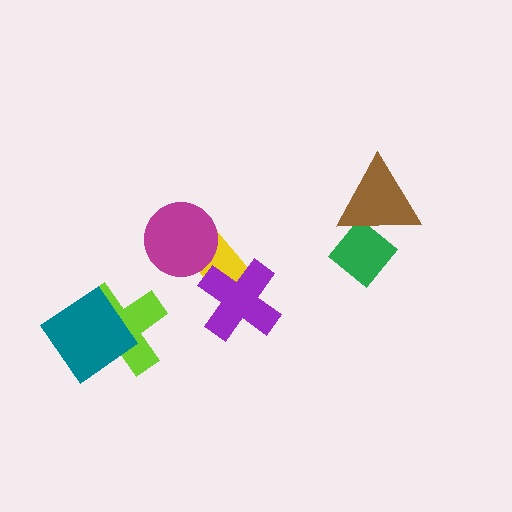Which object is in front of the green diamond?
The brown triangle is in front of the green diamond.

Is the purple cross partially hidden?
No, no other shape covers it.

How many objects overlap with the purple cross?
1 object overlaps with the purple cross.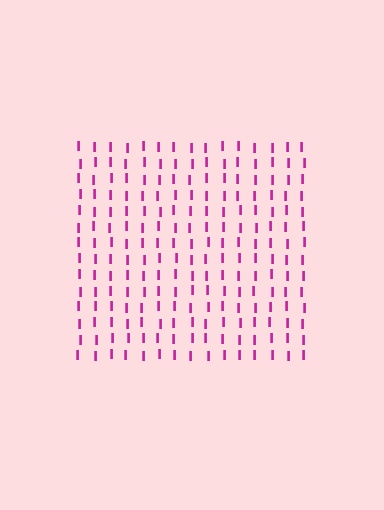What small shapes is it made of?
It is made of small letter I's.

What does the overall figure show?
The overall figure shows a square.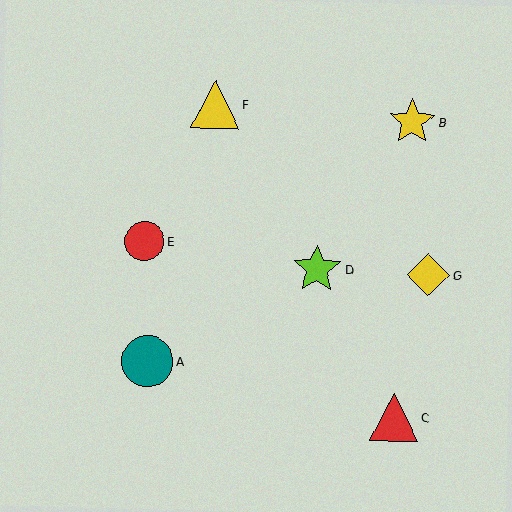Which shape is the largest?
The teal circle (labeled A) is the largest.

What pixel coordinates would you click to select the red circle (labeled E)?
Click at (145, 241) to select the red circle E.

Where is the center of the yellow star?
The center of the yellow star is at (412, 122).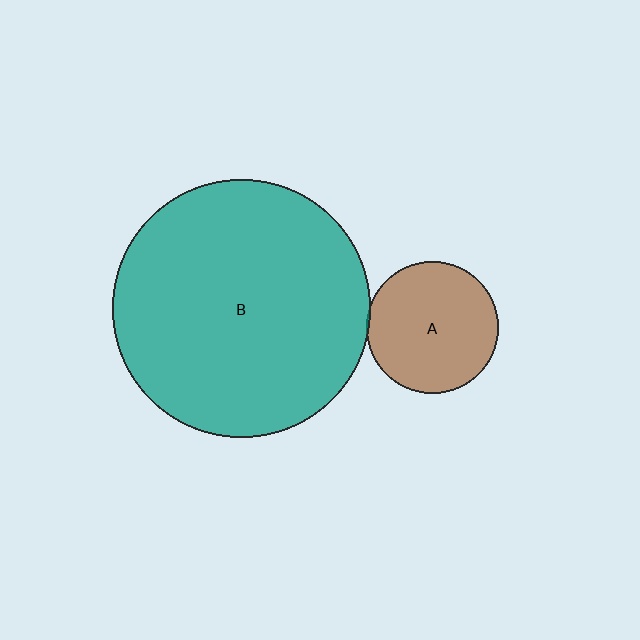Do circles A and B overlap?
Yes.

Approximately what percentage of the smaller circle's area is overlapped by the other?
Approximately 5%.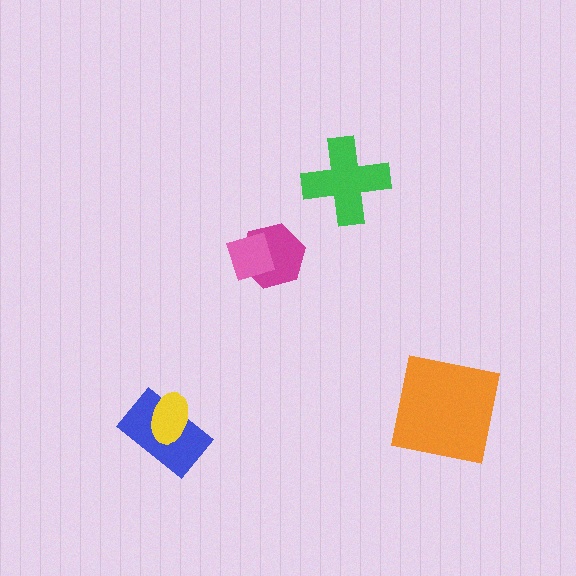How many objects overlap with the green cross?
0 objects overlap with the green cross.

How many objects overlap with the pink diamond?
1 object overlaps with the pink diamond.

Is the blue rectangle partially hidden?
Yes, it is partially covered by another shape.